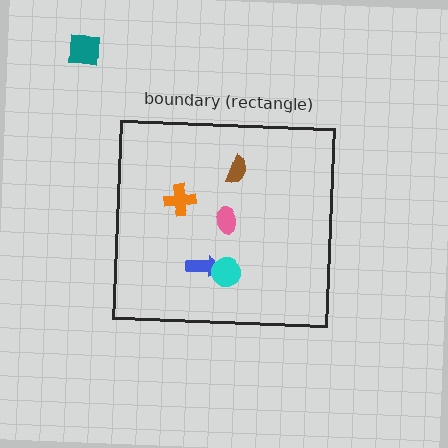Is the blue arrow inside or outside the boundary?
Inside.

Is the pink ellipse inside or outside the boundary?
Inside.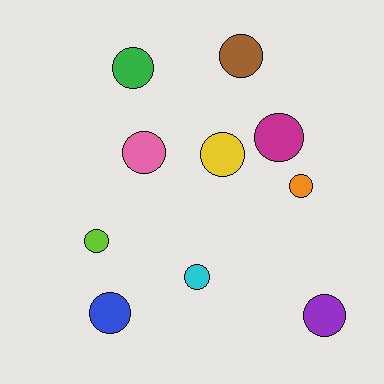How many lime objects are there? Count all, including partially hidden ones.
There is 1 lime object.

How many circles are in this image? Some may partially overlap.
There are 10 circles.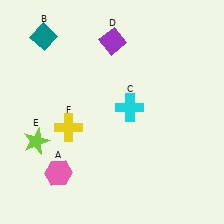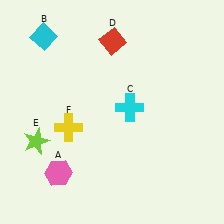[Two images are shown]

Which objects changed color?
B changed from teal to cyan. D changed from purple to red.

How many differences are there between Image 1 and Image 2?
There are 2 differences between the two images.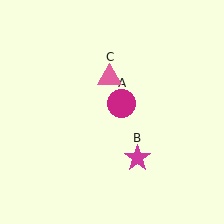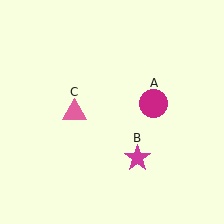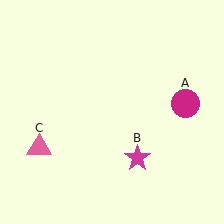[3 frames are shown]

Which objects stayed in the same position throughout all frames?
Magenta star (object B) remained stationary.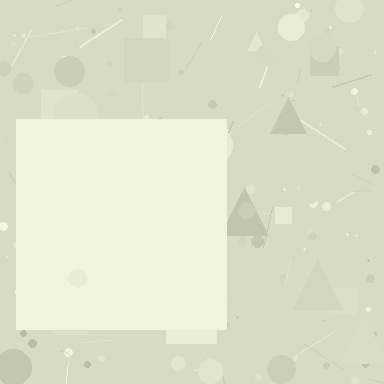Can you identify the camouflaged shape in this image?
The camouflaged shape is a square.